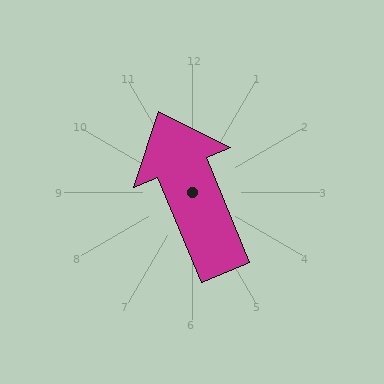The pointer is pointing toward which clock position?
Roughly 11 o'clock.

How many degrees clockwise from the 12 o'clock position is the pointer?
Approximately 337 degrees.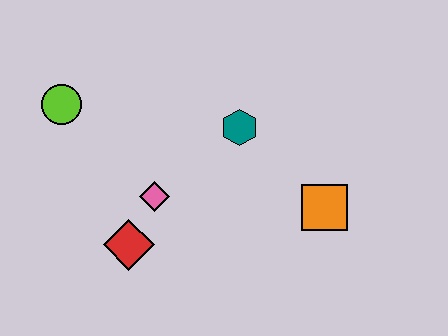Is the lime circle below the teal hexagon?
No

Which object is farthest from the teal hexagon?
The lime circle is farthest from the teal hexagon.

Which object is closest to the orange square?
The teal hexagon is closest to the orange square.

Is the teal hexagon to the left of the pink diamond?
No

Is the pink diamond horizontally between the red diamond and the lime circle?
No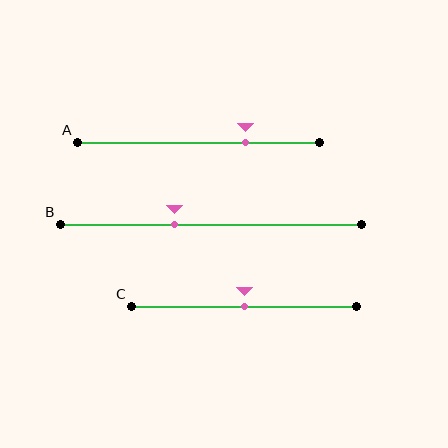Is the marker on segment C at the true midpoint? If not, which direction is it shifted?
Yes, the marker on segment C is at the true midpoint.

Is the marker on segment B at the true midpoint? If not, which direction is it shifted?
No, the marker on segment B is shifted to the left by about 12% of the segment length.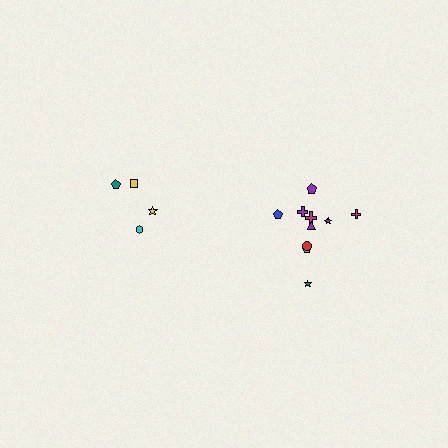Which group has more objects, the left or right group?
The right group.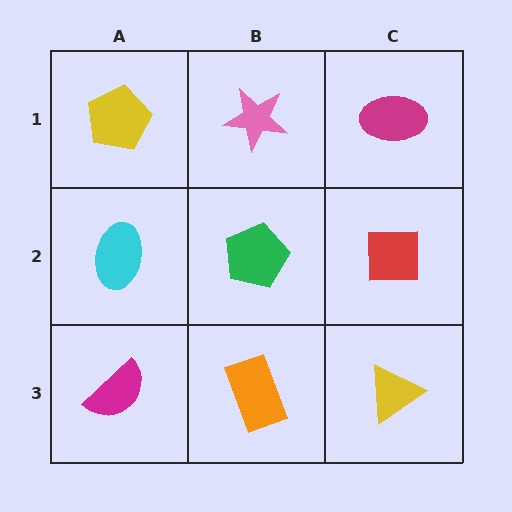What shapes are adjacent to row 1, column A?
A cyan ellipse (row 2, column A), a pink star (row 1, column B).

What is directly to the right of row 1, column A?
A pink star.